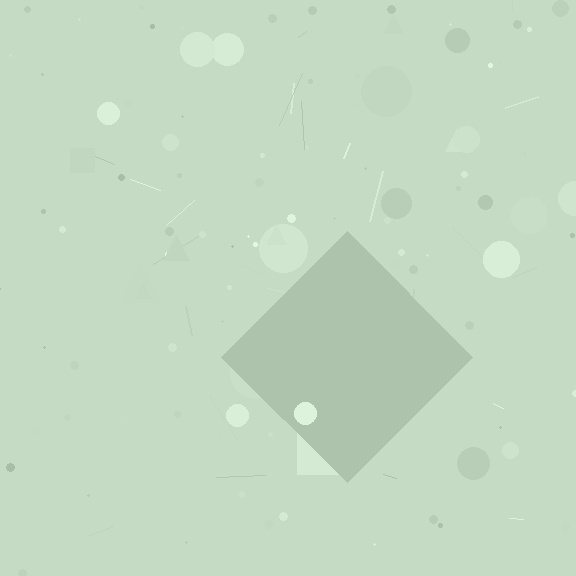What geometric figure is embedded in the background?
A diamond is embedded in the background.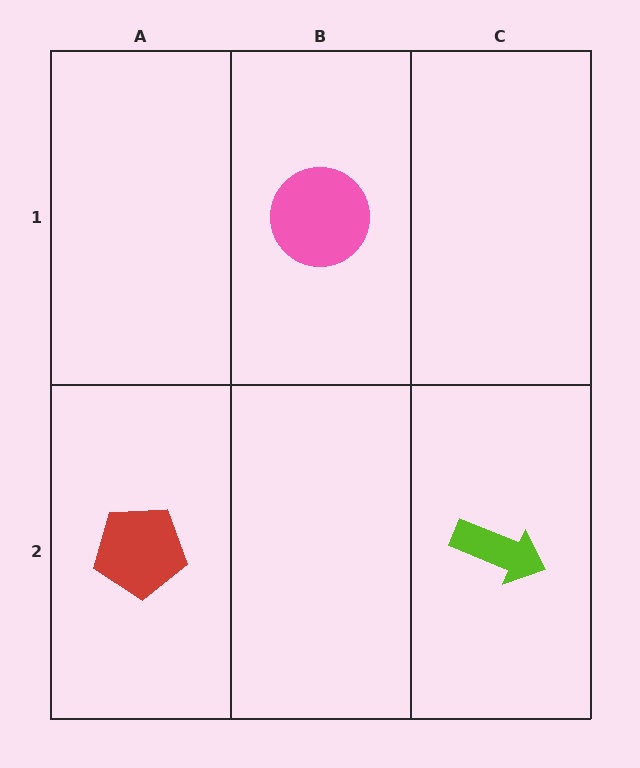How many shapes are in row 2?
2 shapes.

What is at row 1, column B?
A pink circle.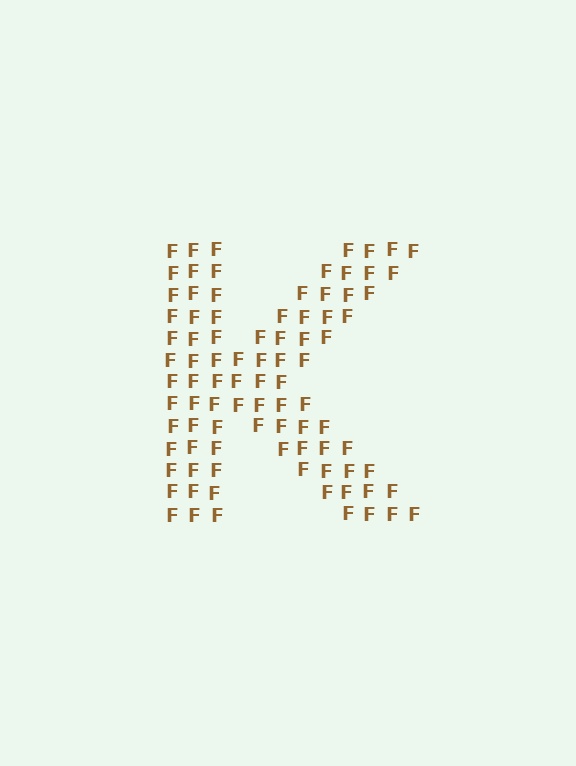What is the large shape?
The large shape is the letter K.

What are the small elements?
The small elements are letter F's.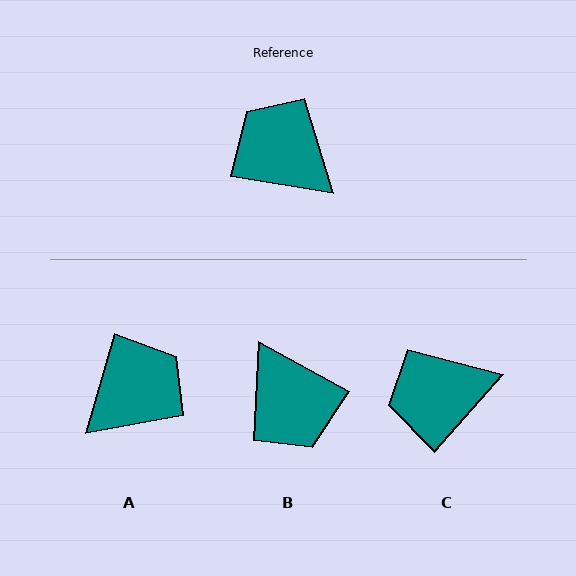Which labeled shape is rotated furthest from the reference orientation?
B, about 160 degrees away.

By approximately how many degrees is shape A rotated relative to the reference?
Approximately 97 degrees clockwise.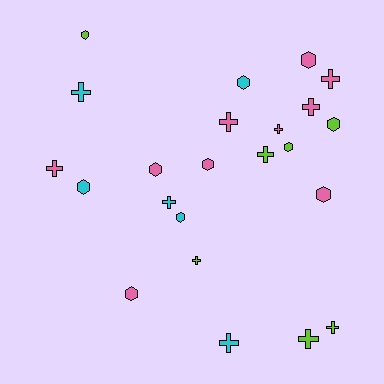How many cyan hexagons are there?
There are 3 cyan hexagons.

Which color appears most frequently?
Pink, with 10 objects.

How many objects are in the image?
There are 23 objects.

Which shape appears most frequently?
Cross, with 12 objects.